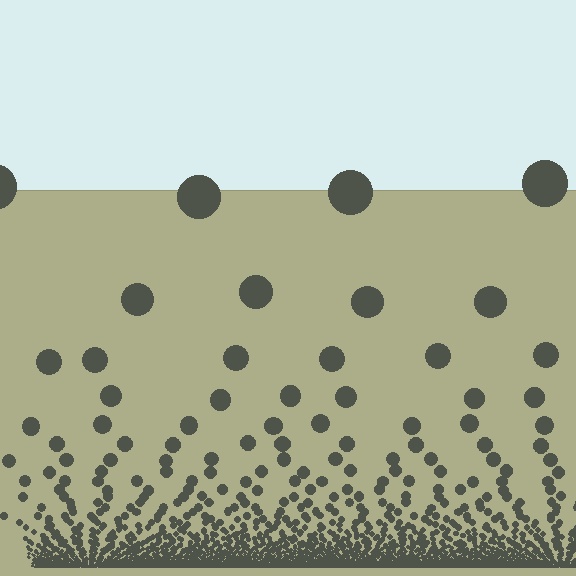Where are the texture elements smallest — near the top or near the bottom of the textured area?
Near the bottom.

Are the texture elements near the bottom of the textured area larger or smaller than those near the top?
Smaller. The gradient is inverted — elements near the bottom are smaller and denser.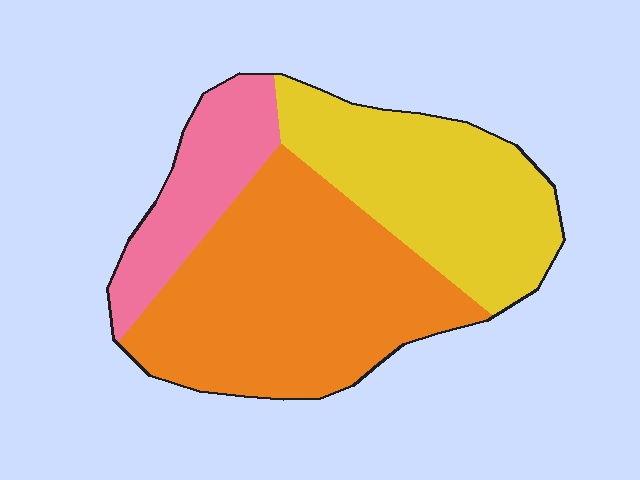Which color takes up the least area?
Pink, at roughly 15%.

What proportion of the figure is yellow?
Yellow covers 34% of the figure.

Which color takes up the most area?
Orange, at roughly 50%.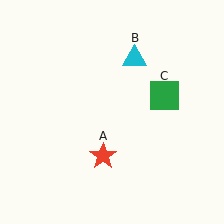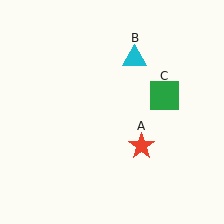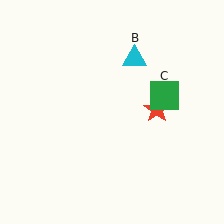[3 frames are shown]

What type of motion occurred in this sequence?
The red star (object A) rotated counterclockwise around the center of the scene.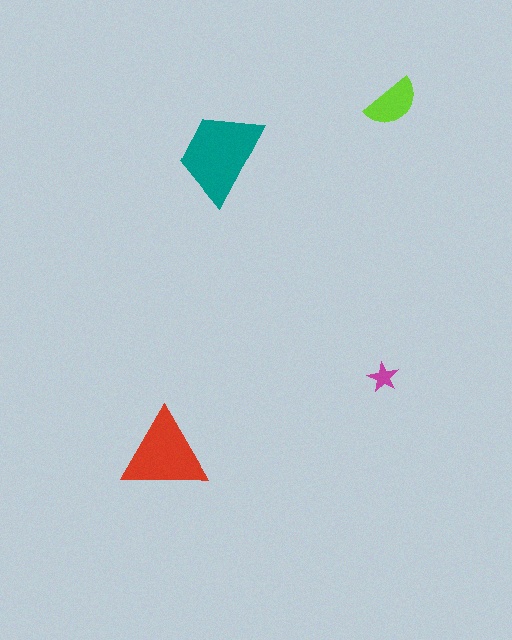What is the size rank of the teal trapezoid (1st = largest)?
1st.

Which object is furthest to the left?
The red triangle is leftmost.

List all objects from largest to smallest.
The teal trapezoid, the red triangle, the lime semicircle, the magenta star.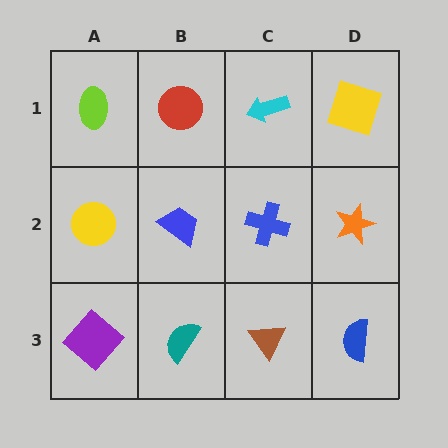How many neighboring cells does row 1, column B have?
3.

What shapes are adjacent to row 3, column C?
A blue cross (row 2, column C), a teal semicircle (row 3, column B), a blue semicircle (row 3, column D).